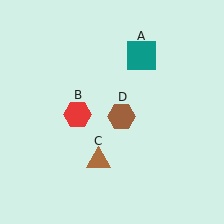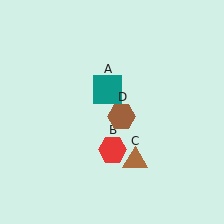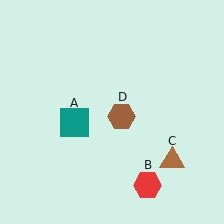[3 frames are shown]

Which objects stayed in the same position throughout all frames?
Brown hexagon (object D) remained stationary.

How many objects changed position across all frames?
3 objects changed position: teal square (object A), red hexagon (object B), brown triangle (object C).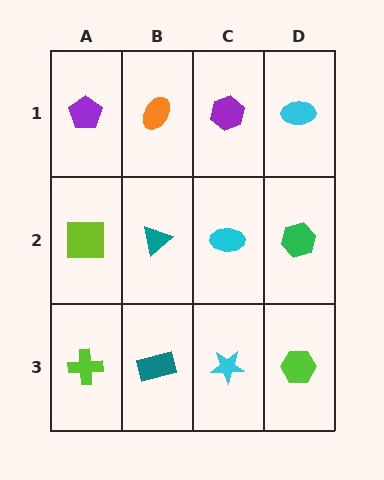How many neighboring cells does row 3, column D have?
2.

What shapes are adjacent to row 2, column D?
A cyan ellipse (row 1, column D), a lime hexagon (row 3, column D), a cyan ellipse (row 2, column C).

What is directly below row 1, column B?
A teal triangle.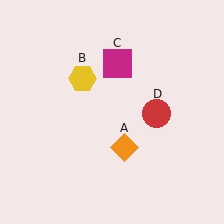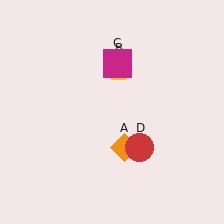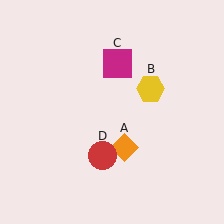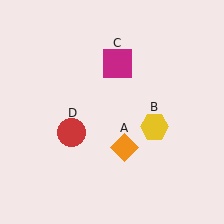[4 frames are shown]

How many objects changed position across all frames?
2 objects changed position: yellow hexagon (object B), red circle (object D).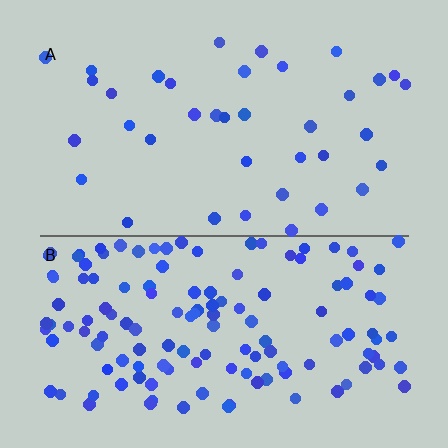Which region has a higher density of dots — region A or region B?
B (the bottom).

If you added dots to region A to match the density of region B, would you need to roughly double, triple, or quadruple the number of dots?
Approximately quadruple.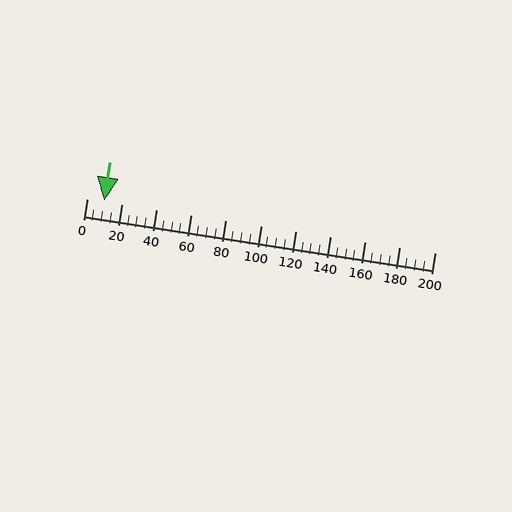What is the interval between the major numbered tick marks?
The major tick marks are spaced 20 units apart.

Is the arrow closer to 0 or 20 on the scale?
The arrow is closer to 20.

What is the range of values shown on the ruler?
The ruler shows values from 0 to 200.